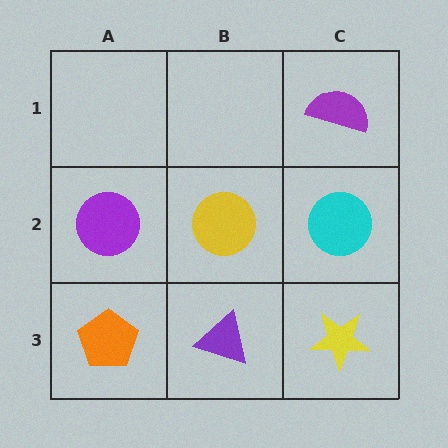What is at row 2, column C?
A cyan circle.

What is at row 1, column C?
A purple semicircle.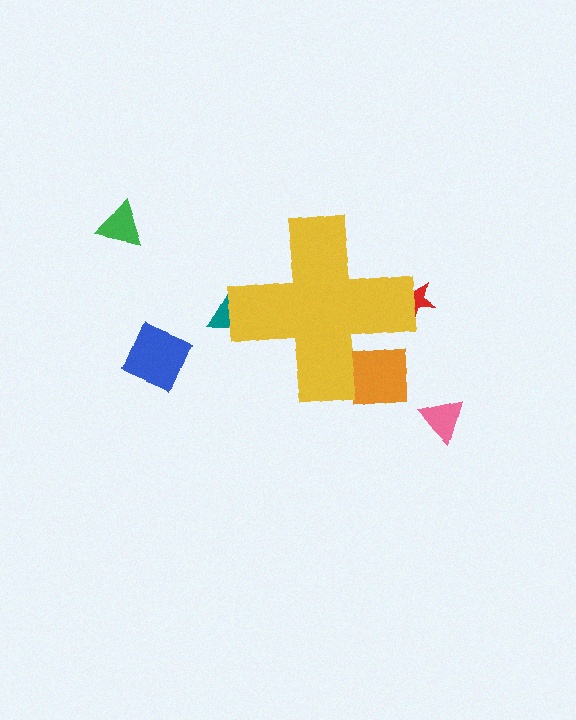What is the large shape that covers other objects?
A yellow cross.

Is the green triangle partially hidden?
No, the green triangle is fully visible.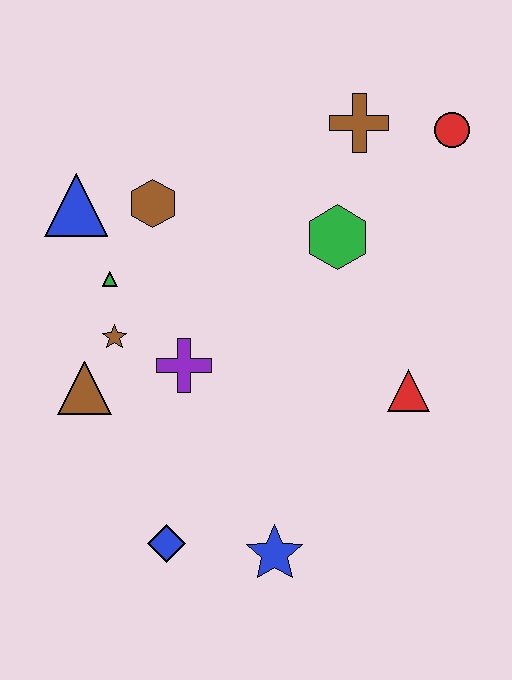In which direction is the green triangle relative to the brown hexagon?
The green triangle is below the brown hexagon.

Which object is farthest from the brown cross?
The blue diamond is farthest from the brown cross.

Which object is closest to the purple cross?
The brown star is closest to the purple cross.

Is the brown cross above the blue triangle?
Yes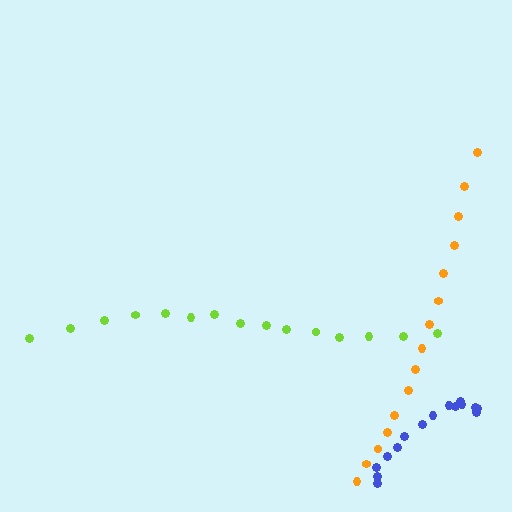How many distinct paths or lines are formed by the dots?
There are 3 distinct paths.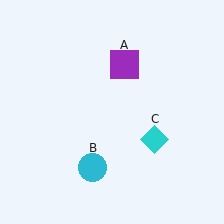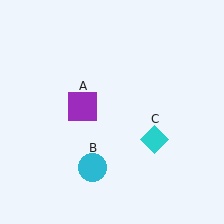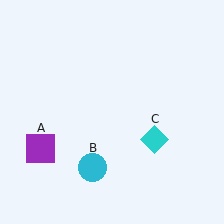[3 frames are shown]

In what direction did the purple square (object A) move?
The purple square (object A) moved down and to the left.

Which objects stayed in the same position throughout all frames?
Cyan circle (object B) and cyan diamond (object C) remained stationary.